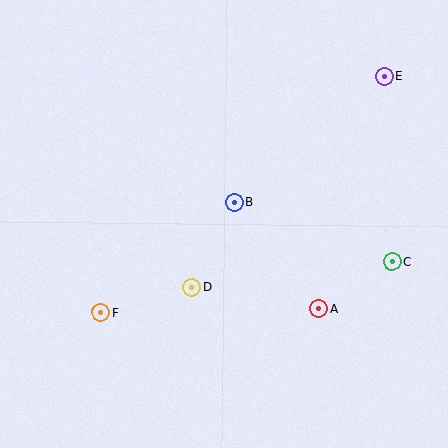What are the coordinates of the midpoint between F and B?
The midpoint between F and B is at (168, 257).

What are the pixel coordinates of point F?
Point F is at (101, 312).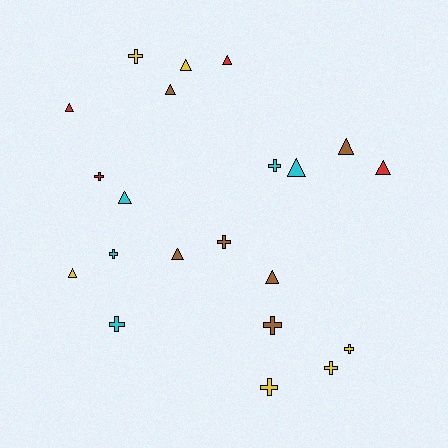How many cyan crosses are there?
There are 3 cyan crosses.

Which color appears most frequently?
Yellow, with 6 objects.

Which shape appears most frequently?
Triangle, with 11 objects.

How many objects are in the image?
There are 21 objects.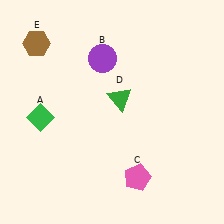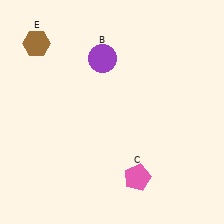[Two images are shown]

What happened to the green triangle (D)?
The green triangle (D) was removed in Image 2. It was in the top-right area of Image 1.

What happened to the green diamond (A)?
The green diamond (A) was removed in Image 2. It was in the bottom-left area of Image 1.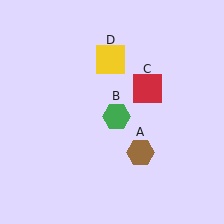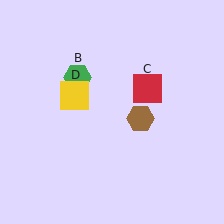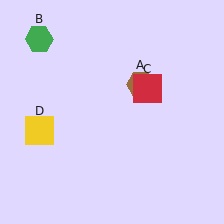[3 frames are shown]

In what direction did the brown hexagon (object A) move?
The brown hexagon (object A) moved up.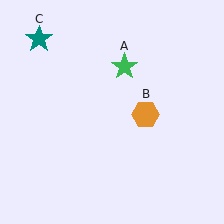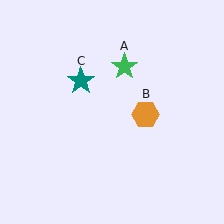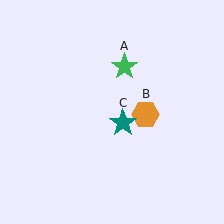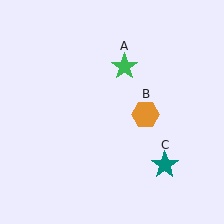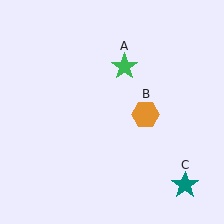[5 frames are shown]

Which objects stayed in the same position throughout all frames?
Green star (object A) and orange hexagon (object B) remained stationary.